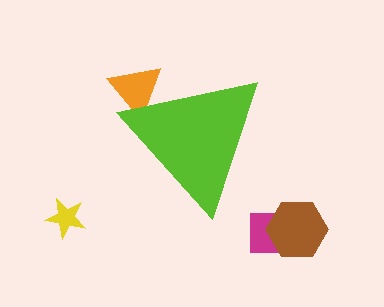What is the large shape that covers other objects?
A lime triangle.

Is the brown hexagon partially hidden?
No, the brown hexagon is fully visible.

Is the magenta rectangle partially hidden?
No, the magenta rectangle is fully visible.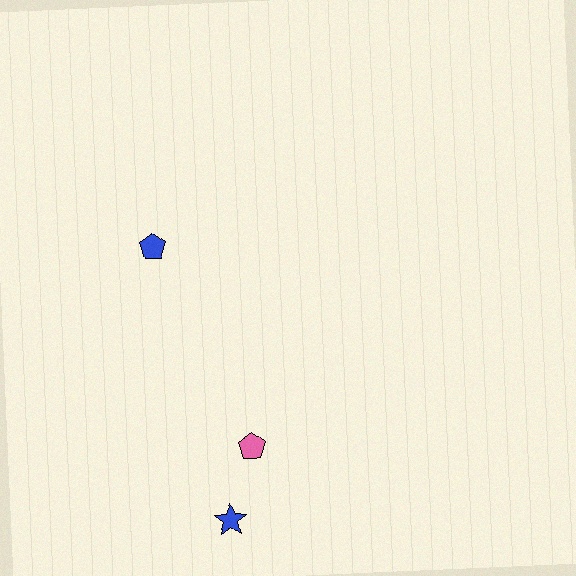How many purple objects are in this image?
There are no purple objects.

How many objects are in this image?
There are 3 objects.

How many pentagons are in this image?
There are 2 pentagons.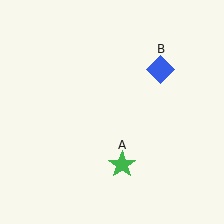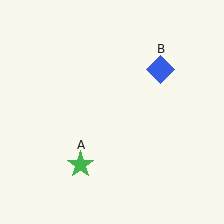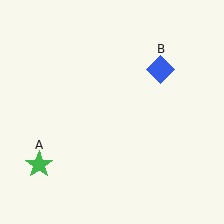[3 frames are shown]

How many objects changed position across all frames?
1 object changed position: green star (object A).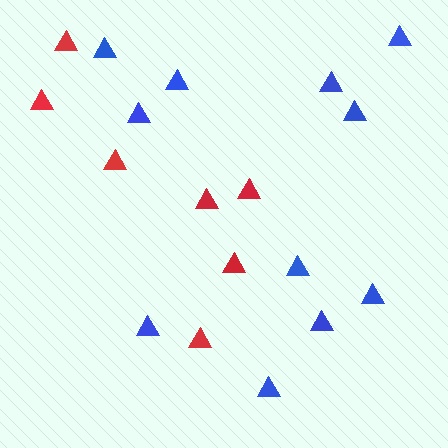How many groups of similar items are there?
There are 2 groups: one group of red triangles (7) and one group of blue triangles (11).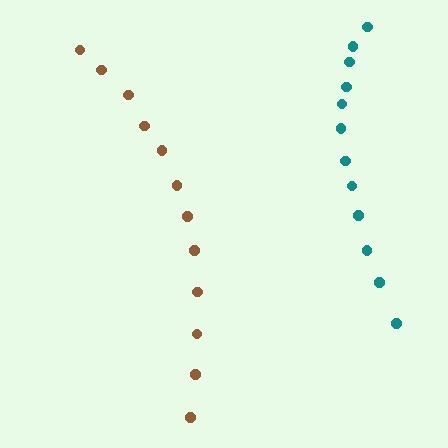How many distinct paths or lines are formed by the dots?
There are 2 distinct paths.